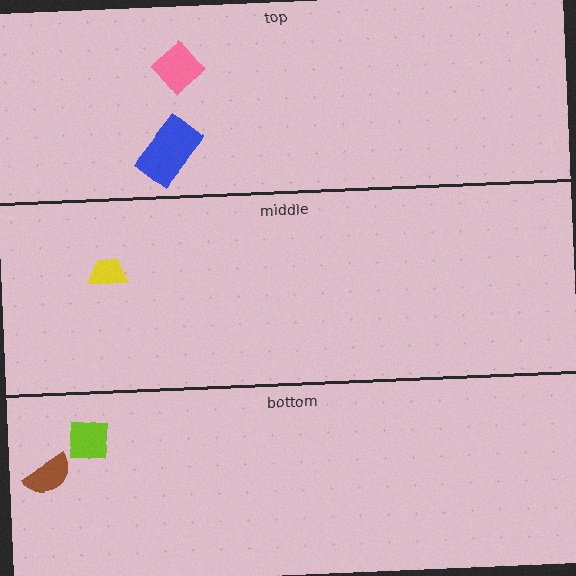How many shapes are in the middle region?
1.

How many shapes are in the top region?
2.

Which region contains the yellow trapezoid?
The middle region.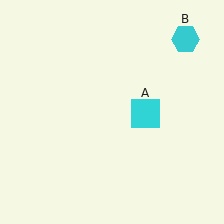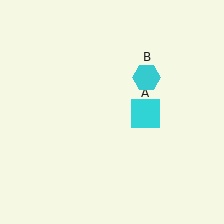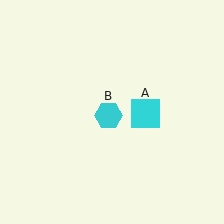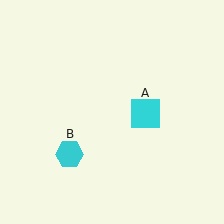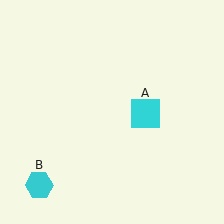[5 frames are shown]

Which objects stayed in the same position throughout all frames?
Cyan square (object A) remained stationary.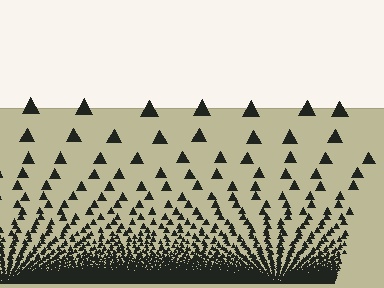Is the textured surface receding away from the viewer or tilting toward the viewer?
The surface appears to tilt toward the viewer. Texture elements get larger and sparser toward the top.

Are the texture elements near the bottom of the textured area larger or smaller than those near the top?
Smaller. The gradient is inverted — elements near the bottom are smaller and denser.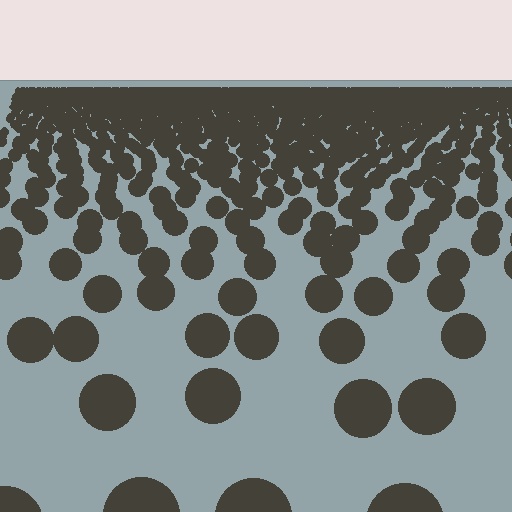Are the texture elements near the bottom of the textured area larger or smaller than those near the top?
Larger. Near the bottom, elements are closer to the viewer and appear at a bigger on-screen size.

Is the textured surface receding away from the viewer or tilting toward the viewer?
The surface is receding away from the viewer. Texture elements get smaller and denser toward the top.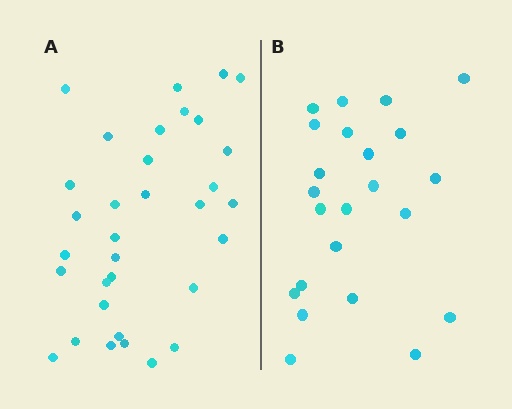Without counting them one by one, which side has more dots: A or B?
Region A (the left region) has more dots.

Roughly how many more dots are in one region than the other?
Region A has roughly 10 or so more dots than region B.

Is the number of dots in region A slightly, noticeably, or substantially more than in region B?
Region A has noticeably more, but not dramatically so. The ratio is roughly 1.4 to 1.